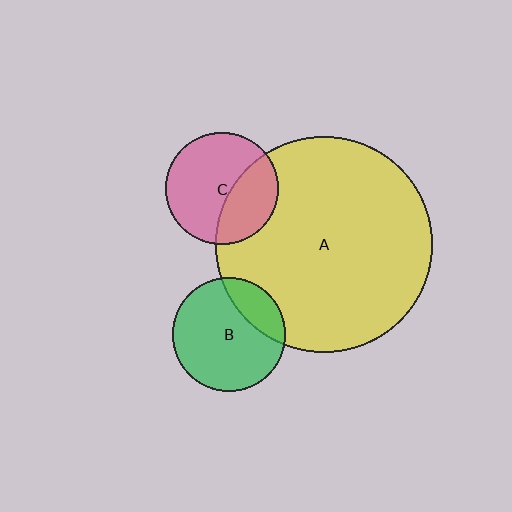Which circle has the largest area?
Circle A (yellow).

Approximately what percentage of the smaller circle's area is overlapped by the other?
Approximately 35%.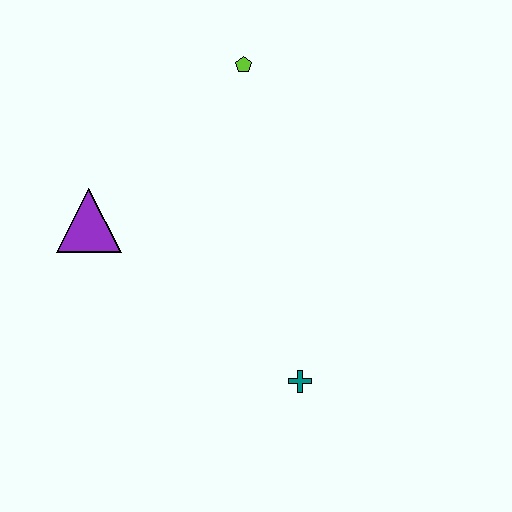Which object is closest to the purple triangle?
The lime pentagon is closest to the purple triangle.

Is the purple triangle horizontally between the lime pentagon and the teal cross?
No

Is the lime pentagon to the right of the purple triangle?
Yes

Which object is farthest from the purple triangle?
The teal cross is farthest from the purple triangle.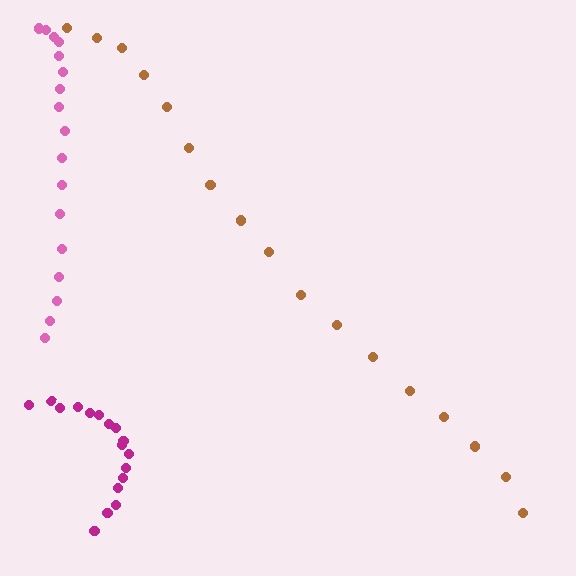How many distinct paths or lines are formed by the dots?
There are 3 distinct paths.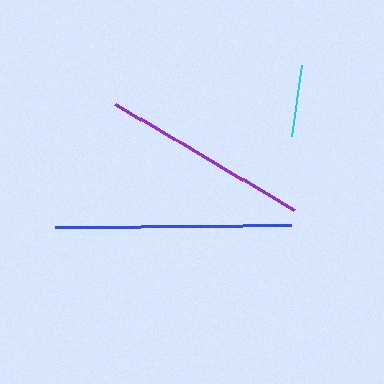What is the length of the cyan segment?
The cyan segment is approximately 72 pixels long.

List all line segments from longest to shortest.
From longest to shortest: blue, purple, cyan.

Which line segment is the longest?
The blue line is the longest at approximately 236 pixels.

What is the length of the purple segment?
The purple segment is approximately 209 pixels long.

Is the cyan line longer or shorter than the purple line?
The purple line is longer than the cyan line.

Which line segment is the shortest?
The cyan line is the shortest at approximately 72 pixels.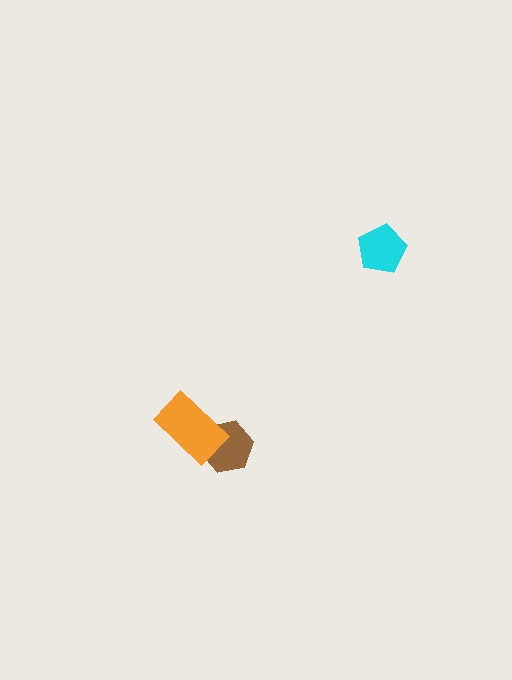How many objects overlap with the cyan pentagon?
0 objects overlap with the cyan pentagon.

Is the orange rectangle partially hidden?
No, no other shape covers it.